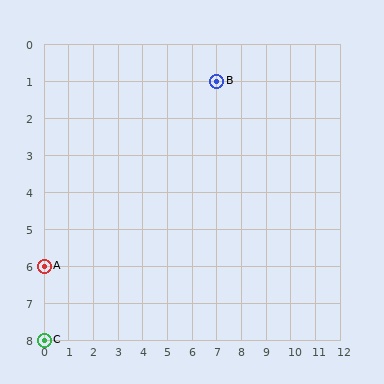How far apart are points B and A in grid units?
Points B and A are 7 columns and 5 rows apart (about 8.6 grid units diagonally).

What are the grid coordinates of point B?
Point B is at grid coordinates (7, 1).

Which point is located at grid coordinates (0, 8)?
Point C is at (0, 8).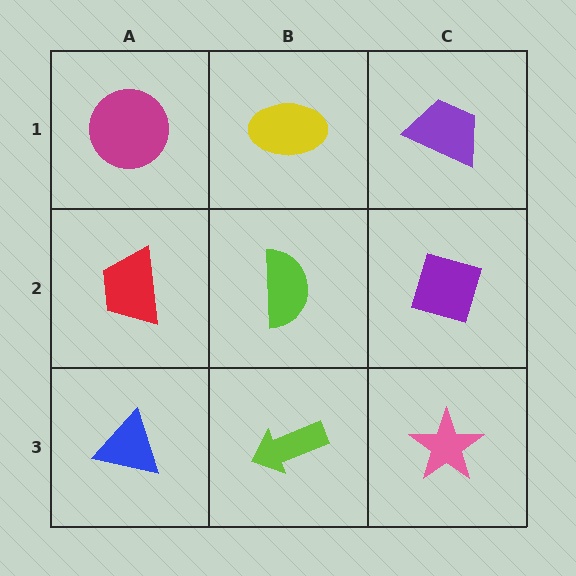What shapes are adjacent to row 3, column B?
A lime semicircle (row 2, column B), a blue triangle (row 3, column A), a pink star (row 3, column C).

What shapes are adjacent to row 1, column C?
A purple diamond (row 2, column C), a yellow ellipse (row 1, column B).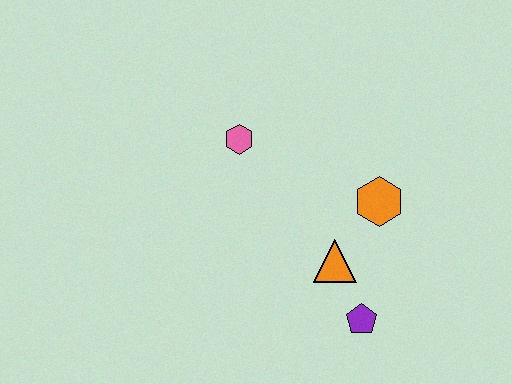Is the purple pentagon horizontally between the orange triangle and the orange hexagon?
Yes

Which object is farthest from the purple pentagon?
The pink hexagon is farthest from the purple pentagon.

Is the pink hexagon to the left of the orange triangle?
Yes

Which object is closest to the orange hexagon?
The orange triangle is closest to the orange hexagon.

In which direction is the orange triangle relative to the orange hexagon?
The orange triangle is below the orange hexagon.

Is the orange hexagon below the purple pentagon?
No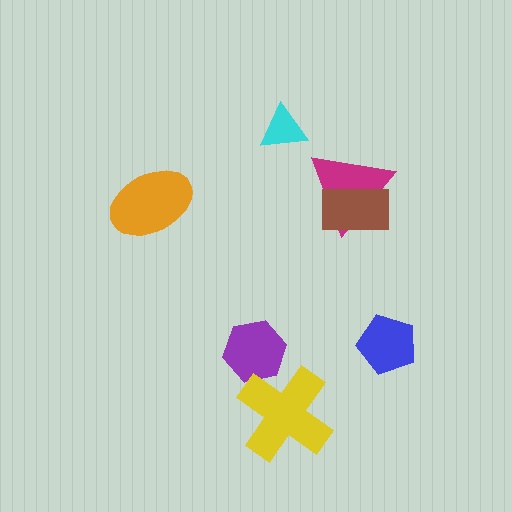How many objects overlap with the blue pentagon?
0 objects overlap with the blue pentagon.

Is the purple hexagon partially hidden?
Yes, it is partially covered by another shape.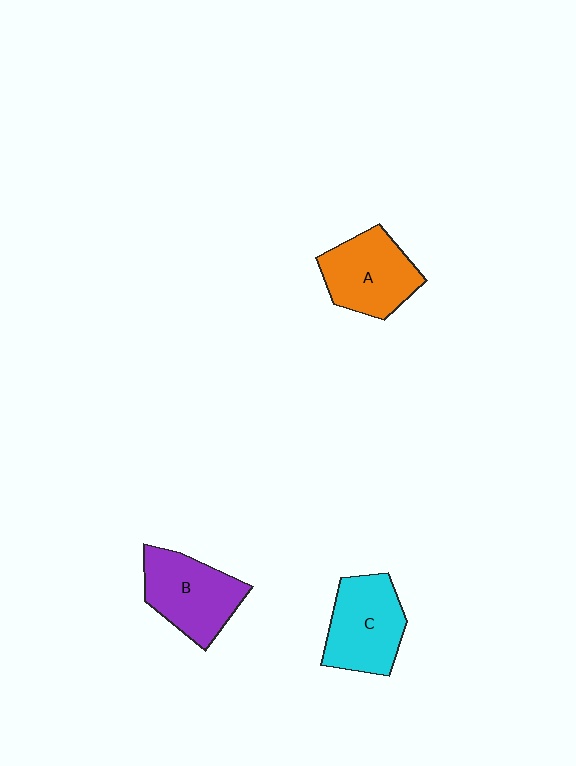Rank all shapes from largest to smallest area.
From largest to smallest: B (purple), C (cyan), A (orange).